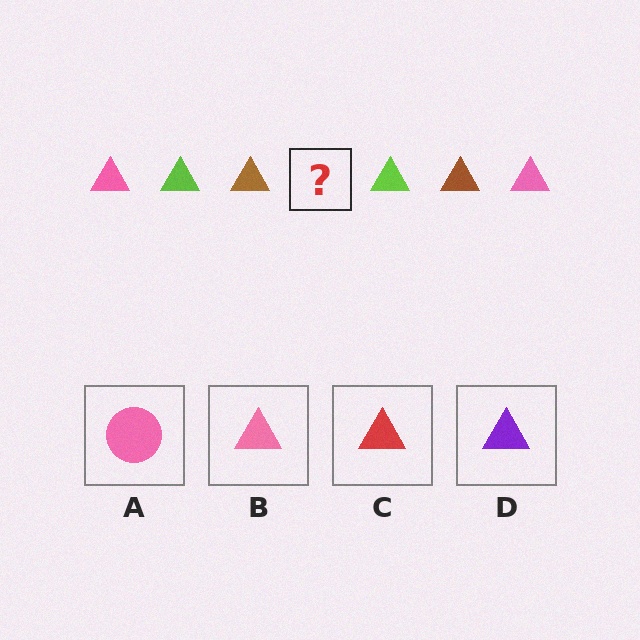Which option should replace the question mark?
Option B.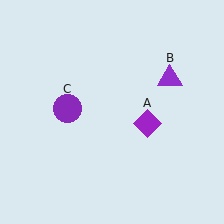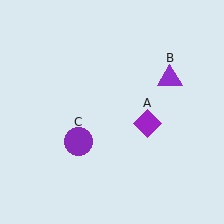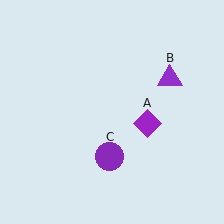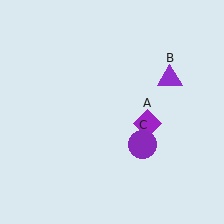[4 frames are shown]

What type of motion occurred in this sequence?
The purple circle (object C) rotated counterclockwise around the center of the scene.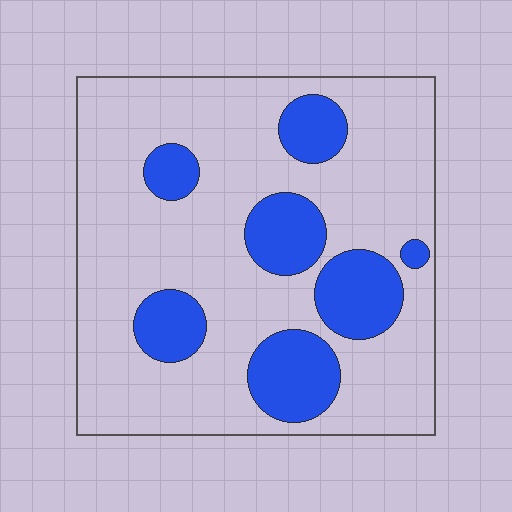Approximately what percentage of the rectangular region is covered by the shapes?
Approximately 25%.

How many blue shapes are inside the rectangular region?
7.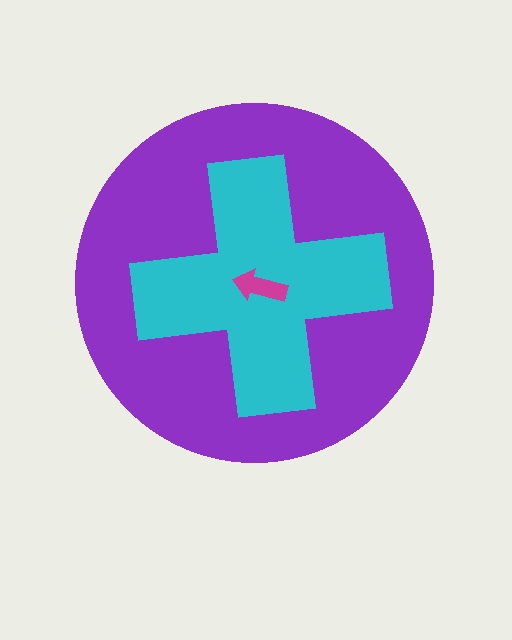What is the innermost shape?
The magenta arrow.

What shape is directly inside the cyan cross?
The magenta arrow.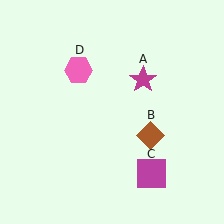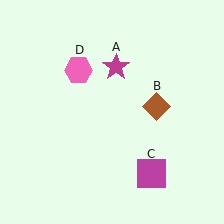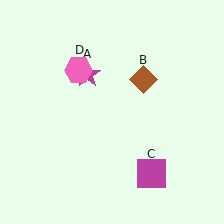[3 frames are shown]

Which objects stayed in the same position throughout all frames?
Magenta square (object C) and pink hexagon (object D) remained stationary.